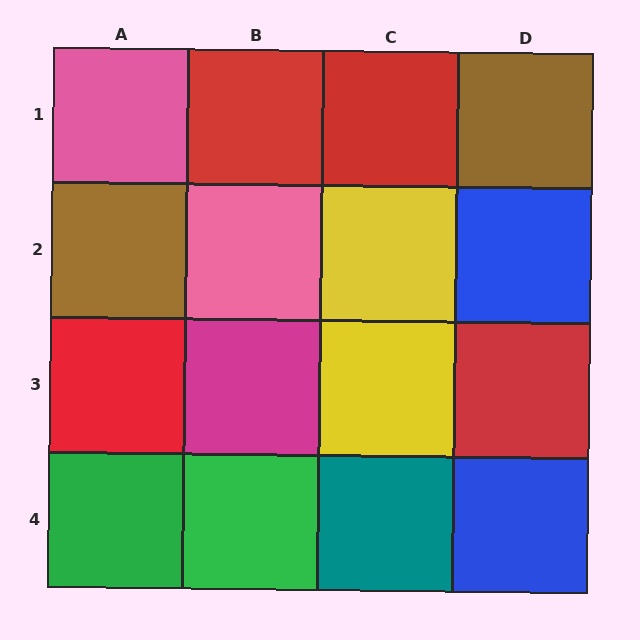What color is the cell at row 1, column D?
Brown.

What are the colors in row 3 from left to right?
Red, magenta, yellow, red.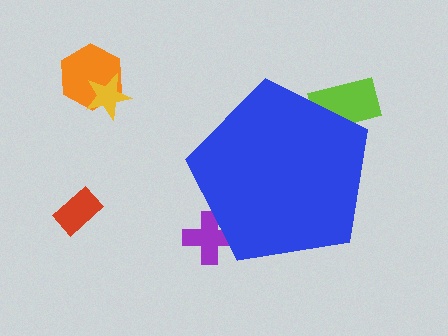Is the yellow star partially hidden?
No, the yellow star is fully visible.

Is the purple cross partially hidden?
Yes, the purple cross is partially hidden behind the blue pentagon.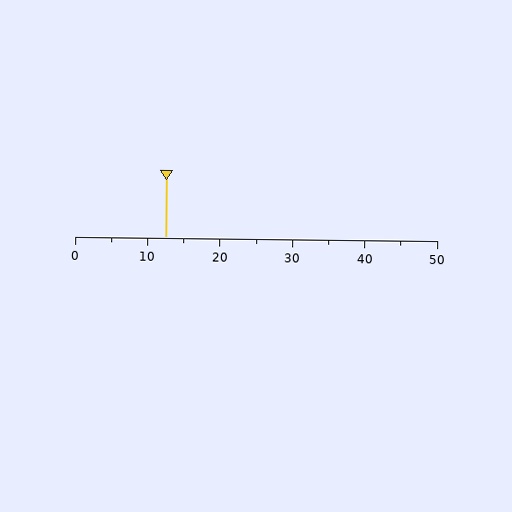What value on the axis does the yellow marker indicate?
The marker indicates approximately 12.5.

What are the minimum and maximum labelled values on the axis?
The axis runs from 0 to 50.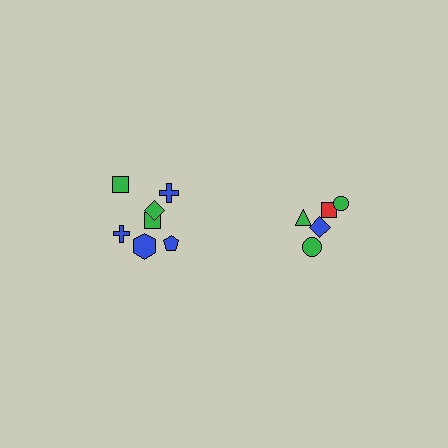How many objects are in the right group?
There are 5 objects.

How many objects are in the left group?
There are 7 objects.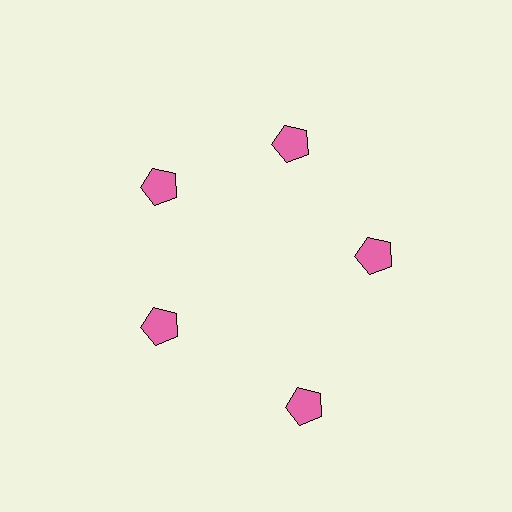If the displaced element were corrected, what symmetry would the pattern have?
It would have 5-fold rotational symmetry — the pattern would map onto itself every 72 degrees.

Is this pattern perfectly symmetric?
No. The 5 pink pentagons are arranged in a ring, but one element near the 5 o'clock position is pushed outward from the center, breaking the 5-fold rotational symmetry.